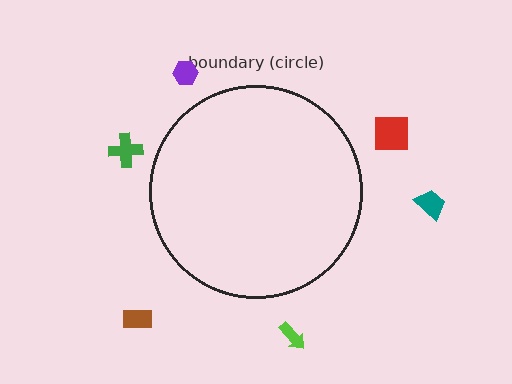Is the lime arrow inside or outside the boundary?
Outside.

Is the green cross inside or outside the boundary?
Outside.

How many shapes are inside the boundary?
0 inside, 6 outside.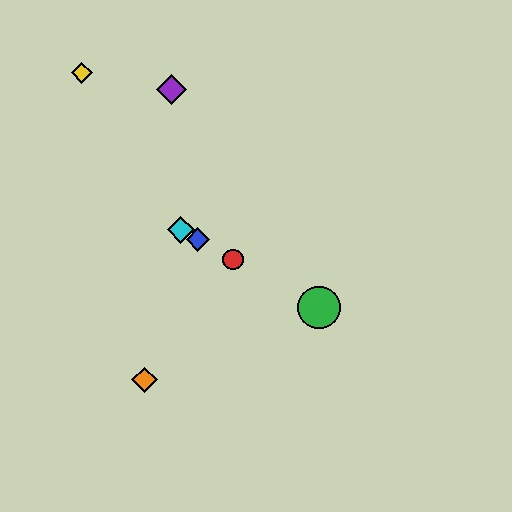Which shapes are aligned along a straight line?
The red circle, the blue diamond, the green circle, the cyan diamond are aligned along a straight line.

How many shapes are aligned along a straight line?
4 shapes (the red circle, the blue diamond, the green circle, the cyan diamond) are aligned along a straight line.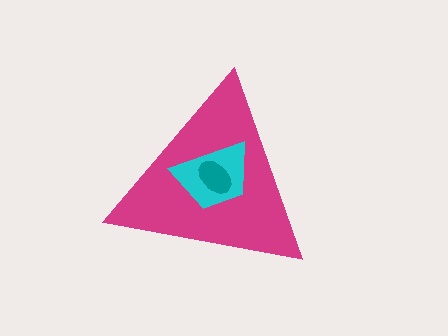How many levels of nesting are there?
3.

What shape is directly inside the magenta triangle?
The cyan trapezoid.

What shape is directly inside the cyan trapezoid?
The teal ellipse.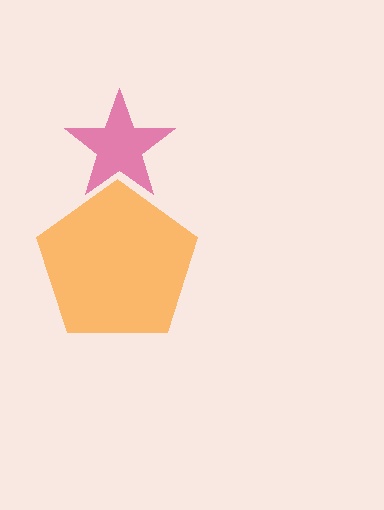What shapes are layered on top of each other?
The layered shapes are: an orange pentagon, a magenta star.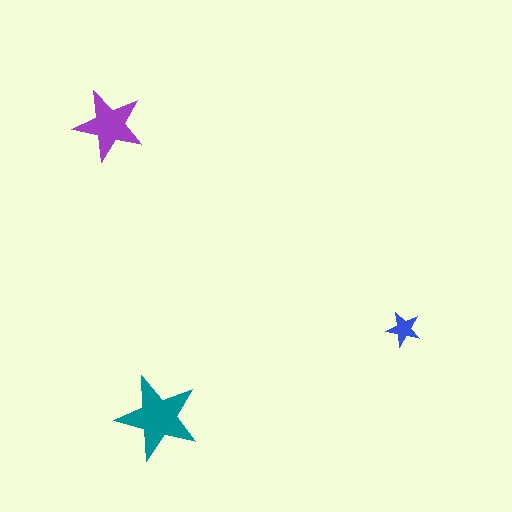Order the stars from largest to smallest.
the teal one, the purple one, the blue one.